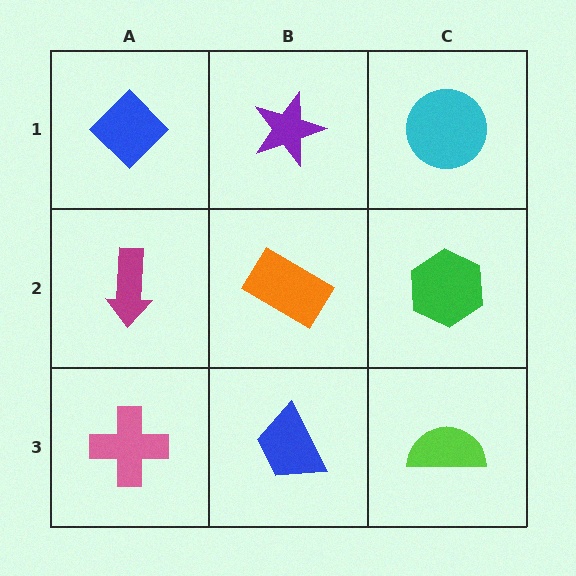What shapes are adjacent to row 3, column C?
A green hexagon (row 2, column C), a blue trapezoid (row 3, column B).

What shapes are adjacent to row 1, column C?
A green hexagon (row 2, column C), a purple star (row 1, column B).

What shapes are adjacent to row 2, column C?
A cyan circle (row 1, column C), a lime semicircle (row 3, column C), an orange rectangle (row 2, column B).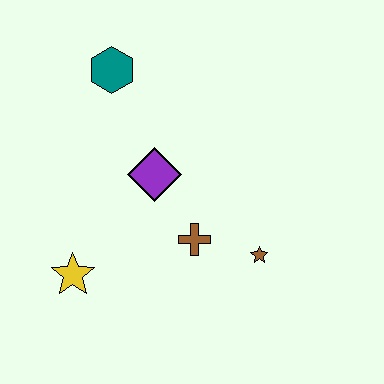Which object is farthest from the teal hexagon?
The brown star is farthest from the teal hexagon.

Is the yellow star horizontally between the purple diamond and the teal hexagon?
No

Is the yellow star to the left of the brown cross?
Yes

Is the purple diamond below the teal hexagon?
Yes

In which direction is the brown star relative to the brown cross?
The brown star is to the right of the brown cross.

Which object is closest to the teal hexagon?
The purple diamond is closest to the teal hexagon.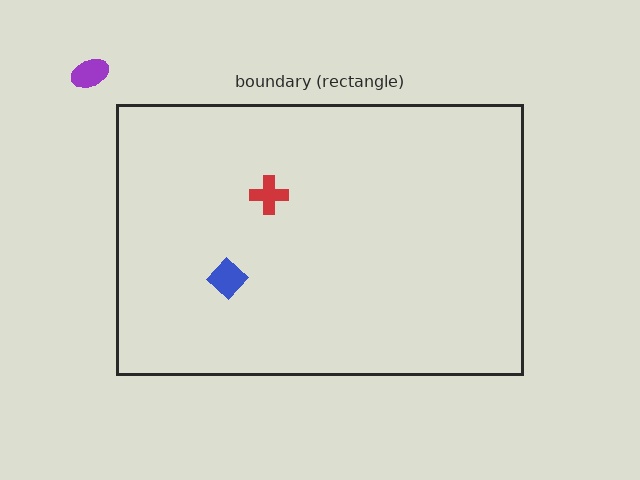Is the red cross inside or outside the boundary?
Inside.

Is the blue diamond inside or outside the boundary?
Inside.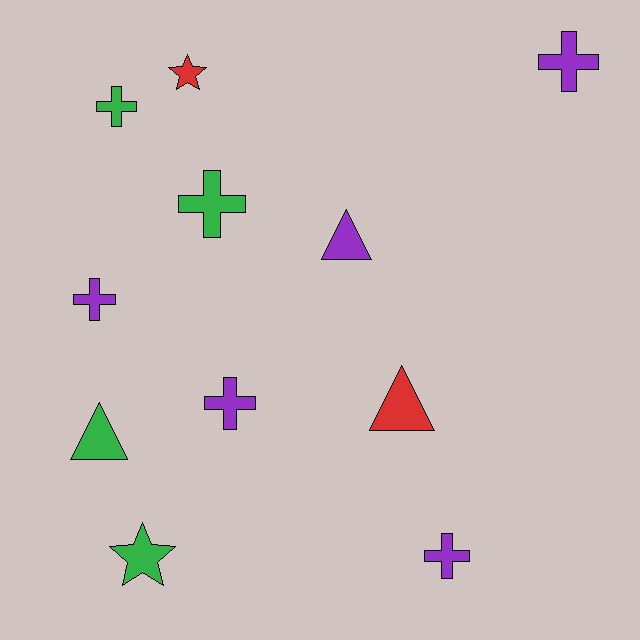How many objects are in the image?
There are 11 objects.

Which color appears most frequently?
Purple, with 5 objects.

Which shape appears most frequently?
Cross, with 6 objects.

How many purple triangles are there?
There is 1 purple triangle.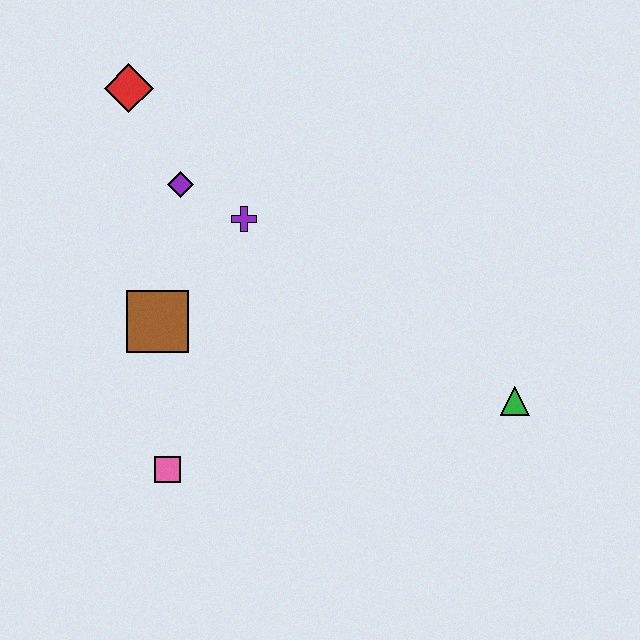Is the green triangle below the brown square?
Yes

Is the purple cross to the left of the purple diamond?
No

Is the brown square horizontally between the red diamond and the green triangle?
Yes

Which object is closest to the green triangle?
The purple cross is closest to the green triangle.